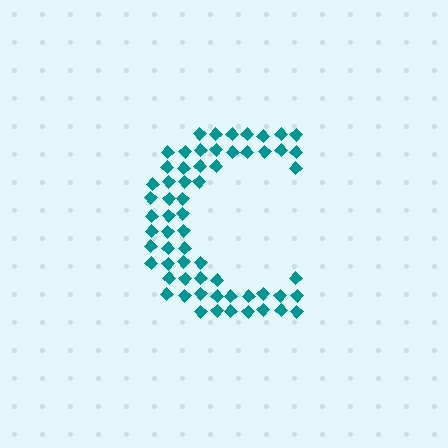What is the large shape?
The large shape is the letter C.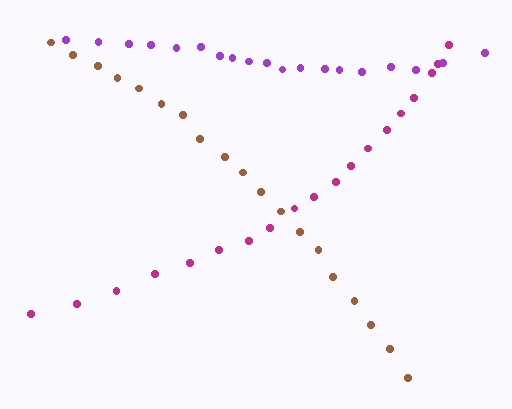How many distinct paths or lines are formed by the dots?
There are 3 distinct paths.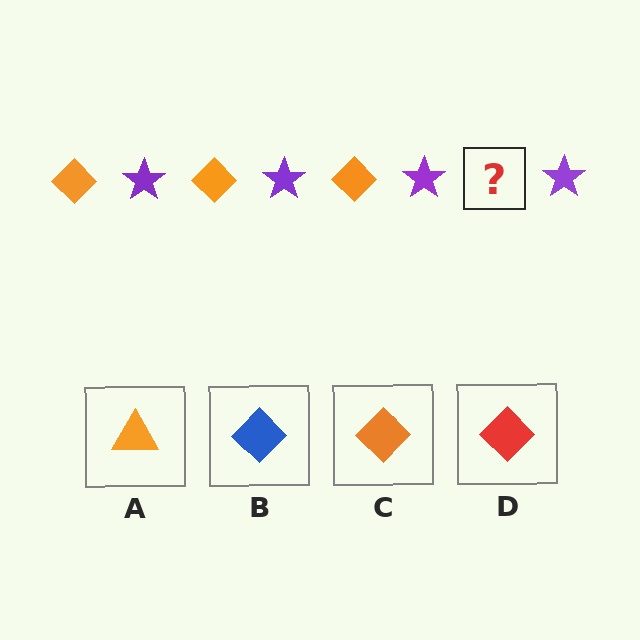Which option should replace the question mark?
Option C.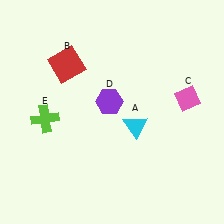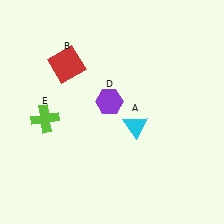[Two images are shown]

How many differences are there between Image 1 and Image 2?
There is 1 difference between the two images.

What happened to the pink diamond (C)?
The pink diamond (C) was removed in Image 2. It was in the top-right area of Image 1.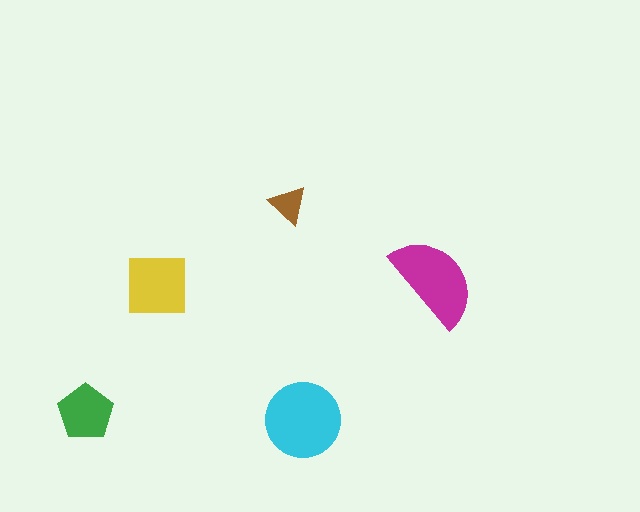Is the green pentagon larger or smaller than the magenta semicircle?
Smaller.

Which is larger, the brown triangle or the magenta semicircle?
The magenta semicircle.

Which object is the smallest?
The brown triangle.